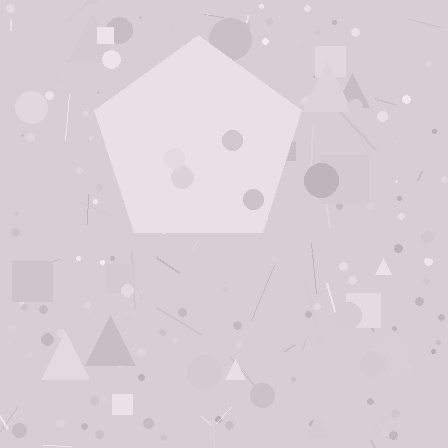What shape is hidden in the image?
A pentagon is hidden in the image.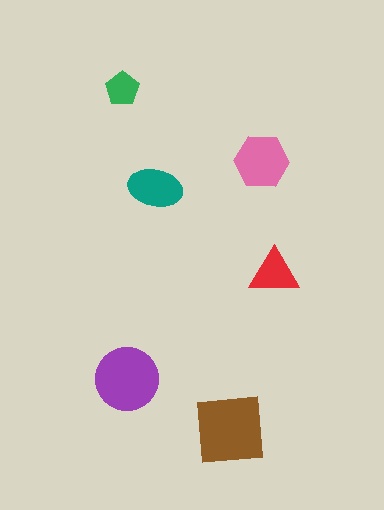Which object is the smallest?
The green pentagon.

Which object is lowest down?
The brown square is bottommost.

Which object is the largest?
The brown square.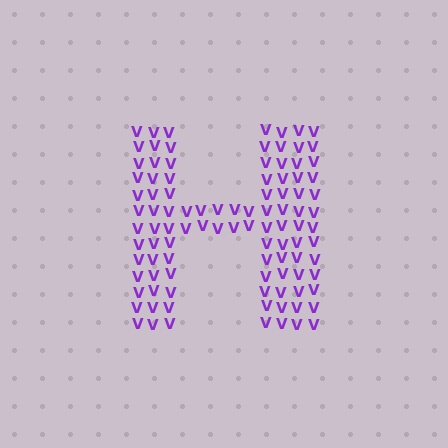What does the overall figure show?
The overall figure shows the letter H.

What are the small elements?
The small elements are letter V's.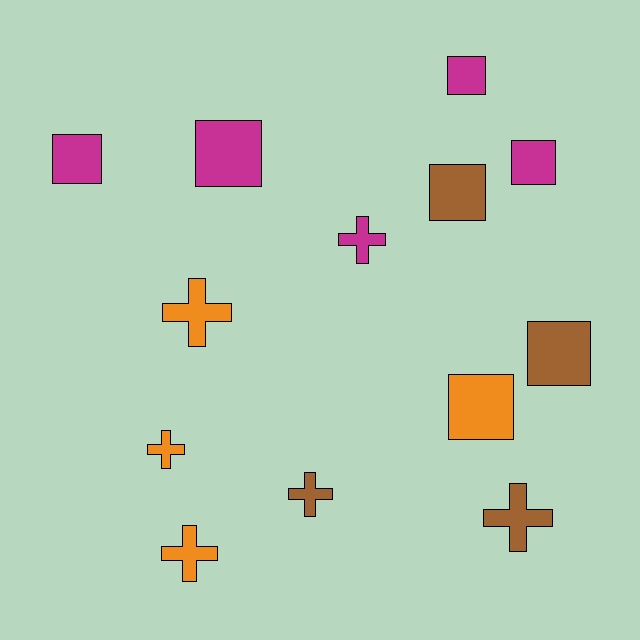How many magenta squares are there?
There are 4 magenta squares.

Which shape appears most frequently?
Square, with 7 objects.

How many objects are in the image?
There are 13 objects.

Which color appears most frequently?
Magenta, with 5 objects.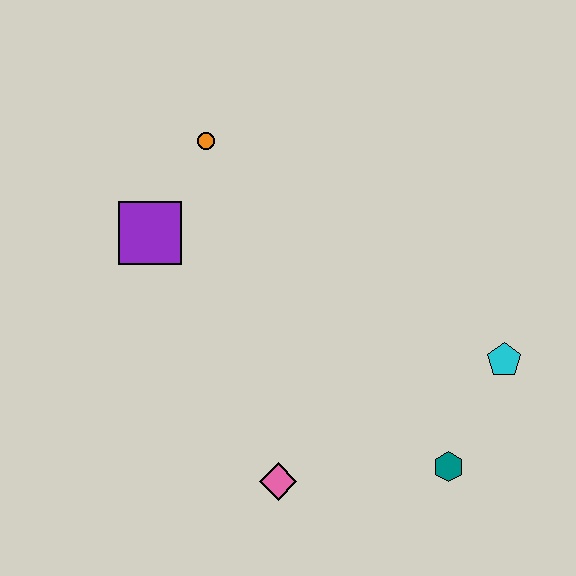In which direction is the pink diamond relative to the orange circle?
The pink diamond is below the orange circle.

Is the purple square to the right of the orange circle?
No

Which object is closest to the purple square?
The orange circle is closest to the purple square.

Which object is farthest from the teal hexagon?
The orange circle is farthest from the teal hexagon.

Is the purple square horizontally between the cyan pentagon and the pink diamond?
No